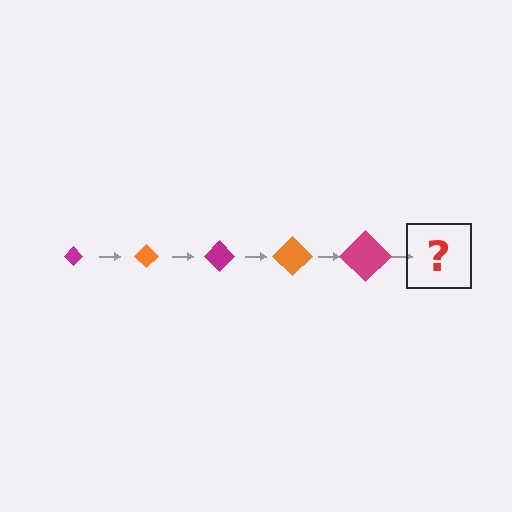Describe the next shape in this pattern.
It should be an orange diamond, larger than the previous one.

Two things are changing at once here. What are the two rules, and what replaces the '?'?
The two rules are that the diamond grows larger each step and the color cycles through magenta and orange. The '?' should be an orange diamond, larger than the previous one.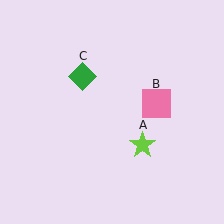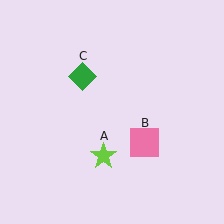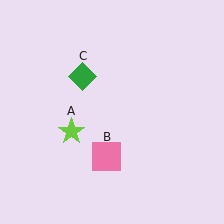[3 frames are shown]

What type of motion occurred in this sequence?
The lime star (object A), pink square (object B) rotated clockwise around the center of the scene.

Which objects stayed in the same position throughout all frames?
Green diamond (object C) remained stationary.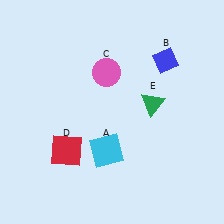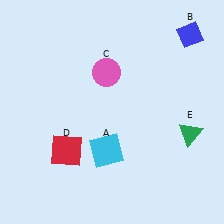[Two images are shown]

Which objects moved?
The objects that moved are: the blue diamond (B), the green triangle (E).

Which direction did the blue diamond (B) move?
The blue diamond (B) moved up.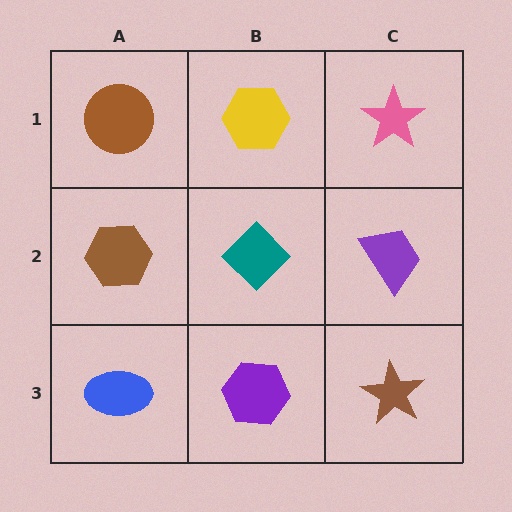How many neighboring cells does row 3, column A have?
2.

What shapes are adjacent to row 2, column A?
A brown circle (row 1, column A), a blue ellipse (row 3, column A), a teal diamond (row 2, column B).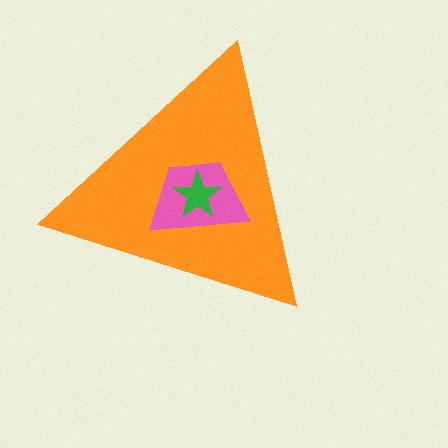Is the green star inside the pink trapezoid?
Yes.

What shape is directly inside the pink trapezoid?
The green star.